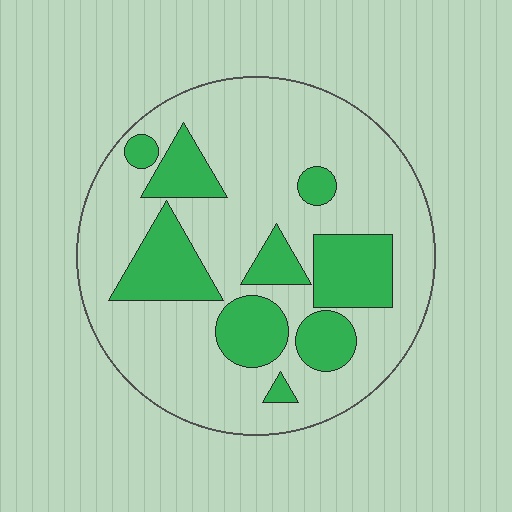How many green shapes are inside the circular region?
9.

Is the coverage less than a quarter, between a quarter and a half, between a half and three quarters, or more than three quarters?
Between a quarter and a half.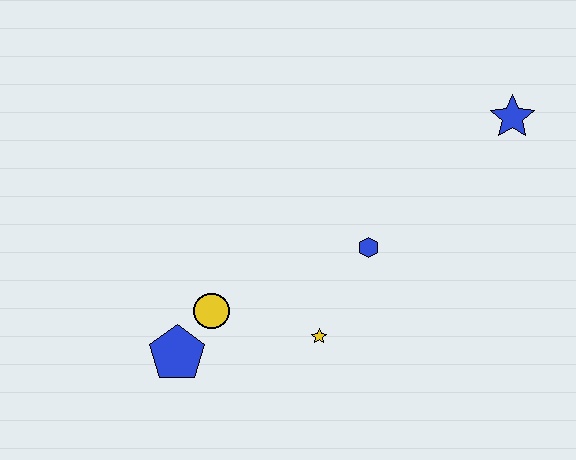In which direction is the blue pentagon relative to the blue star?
The blue pentagon is to the left of the blue star.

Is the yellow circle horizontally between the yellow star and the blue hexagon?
No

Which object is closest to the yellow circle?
The blue pentagon is closest to the yellow circle.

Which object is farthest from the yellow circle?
The blue star is farthest from the yellow circle.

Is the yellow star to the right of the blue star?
No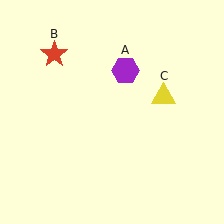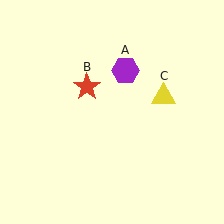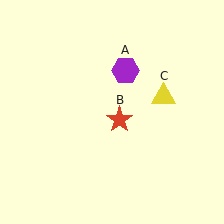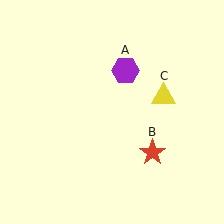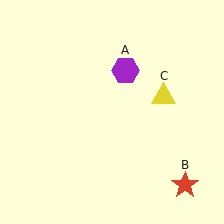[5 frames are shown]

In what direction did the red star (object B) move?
The red star (object B) moved down and to the right.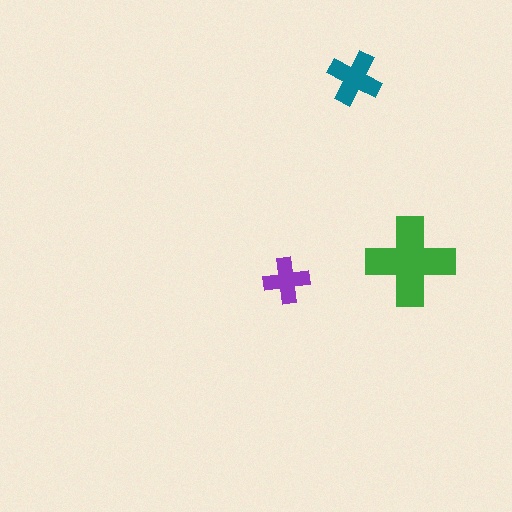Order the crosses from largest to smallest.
the green one, the teal one, the purple one.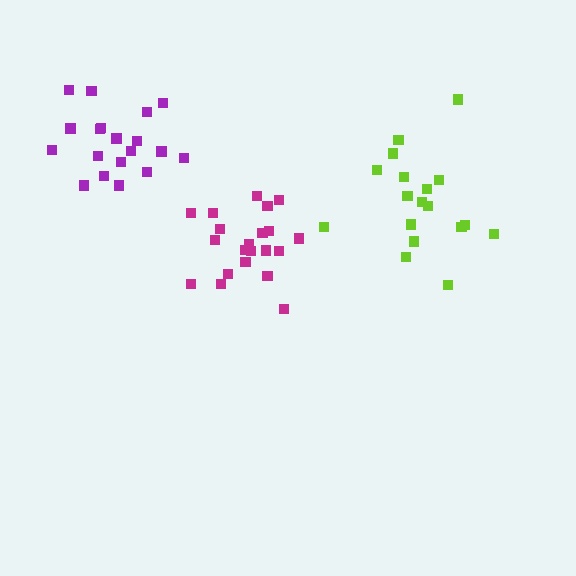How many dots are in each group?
Group 1: 21 dots, Group 2: 18 dots, Group 3: 19 dots (58 total).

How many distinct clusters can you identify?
There are 3 distinct clusters.